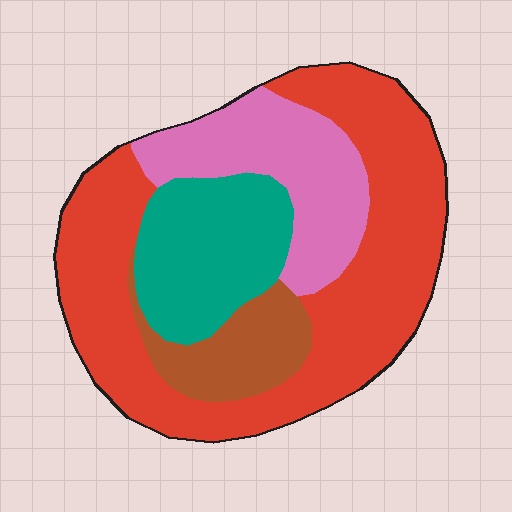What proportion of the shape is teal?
Teal covers around 20% of the shape.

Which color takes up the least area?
Brown, at roughly 10%.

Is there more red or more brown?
Red.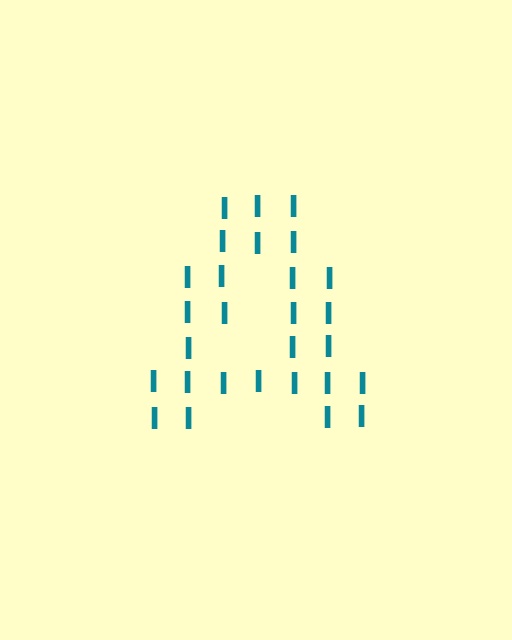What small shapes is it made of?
It is made of small letter I's.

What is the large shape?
The large shape is the letter A.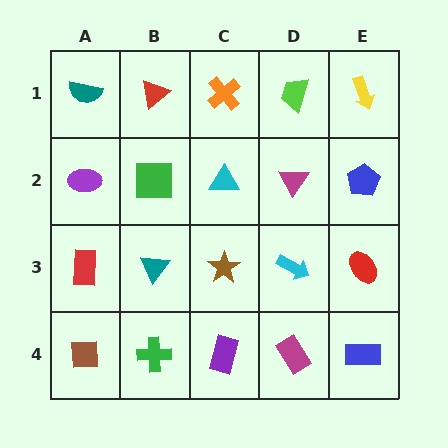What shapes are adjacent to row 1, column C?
A cyan triangle (row 2, column C), a red triangle (row 1, column B), a lime trapezoid (row 1, column D).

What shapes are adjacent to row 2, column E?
A yellow arrow (row 1, column E), a red ellipse (row 3, column E), a magenta triangle (row 2, column D).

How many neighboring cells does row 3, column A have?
3.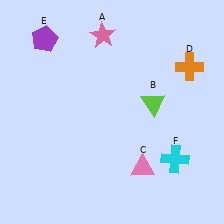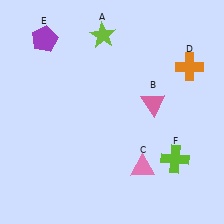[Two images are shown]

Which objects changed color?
A changed from pink to lime. B changed from lime to pink. F changed from cyan to lime.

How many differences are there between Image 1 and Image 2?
There are 3 differences between the two images.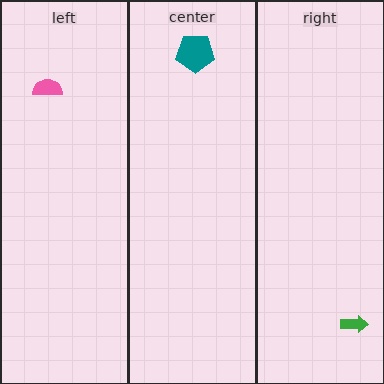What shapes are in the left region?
The pink semicircle.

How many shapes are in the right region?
1.